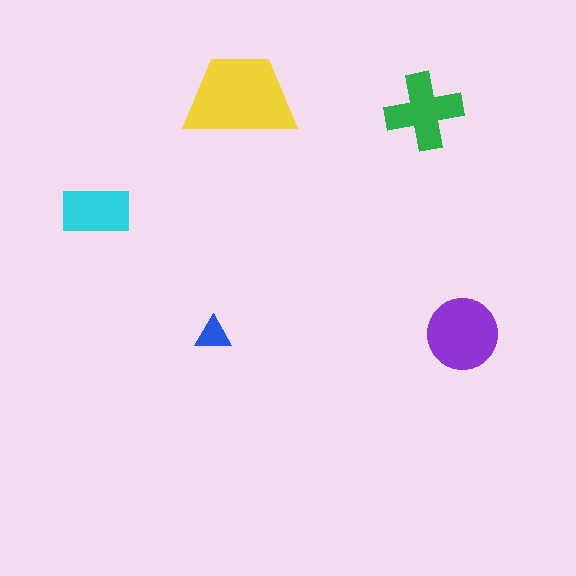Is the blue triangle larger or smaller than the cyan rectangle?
Smaller.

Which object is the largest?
The yellow trapezoid.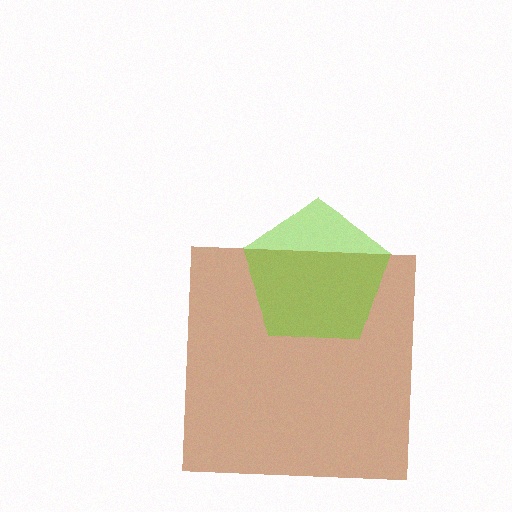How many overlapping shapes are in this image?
There are 2 overlapping shapes in the image.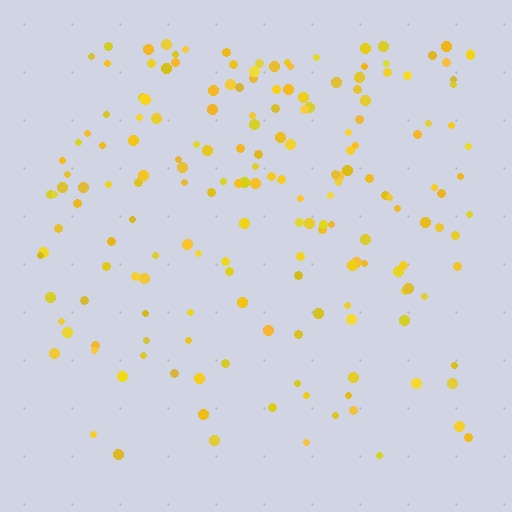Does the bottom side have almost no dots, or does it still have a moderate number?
Still a moderate number, just noticeably fewer than the top.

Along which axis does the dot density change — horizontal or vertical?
Vertical.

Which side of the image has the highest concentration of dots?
The top.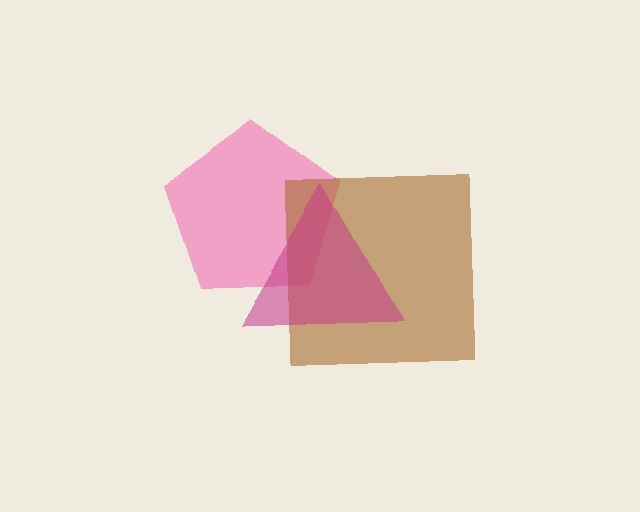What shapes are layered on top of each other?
The layered shapes are: a pink pentagon, a brown square, a magenta triangle.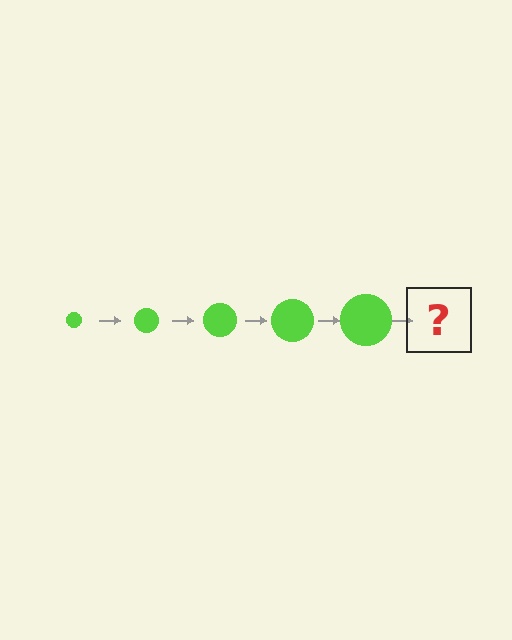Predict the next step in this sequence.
The next step is a lime circle, larger than the previous one.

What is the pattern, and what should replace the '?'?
The pattern is that the circle gets progressively larger each step. The '?' should be a lime circle, larger than the previous one.